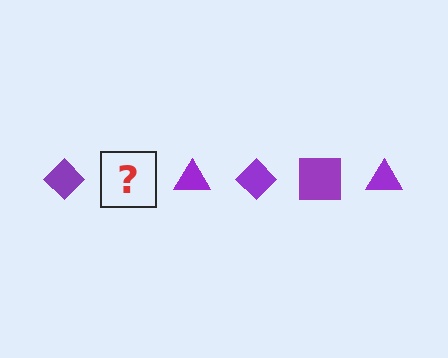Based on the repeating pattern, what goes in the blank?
The blank should be a purple square.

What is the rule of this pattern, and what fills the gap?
The rule is that the pattern cycles through diamond, square, triangle shapes in purple. The gap should be filled with a purple square.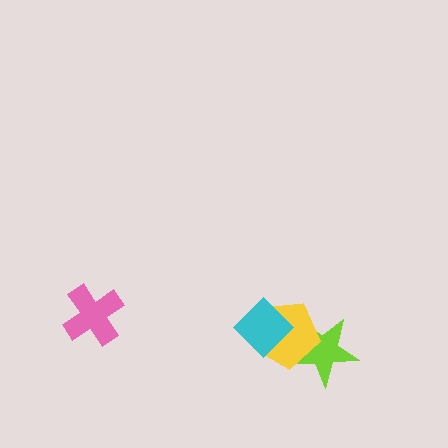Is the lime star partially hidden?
Yes, it is partially covered by another shape.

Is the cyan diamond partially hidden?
No, no other shape covers it.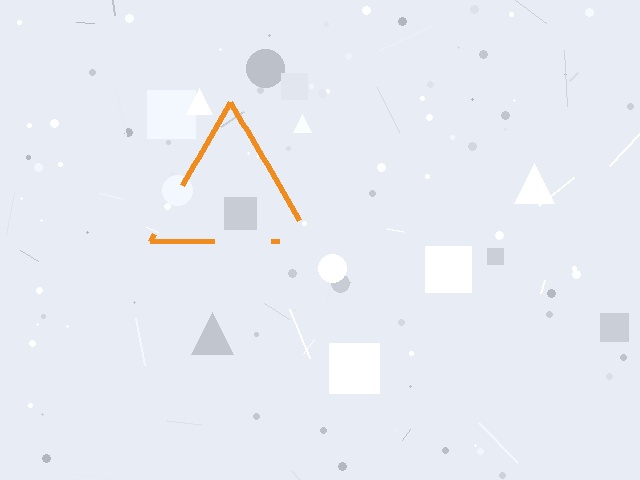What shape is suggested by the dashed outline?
The dashed outline suggests a triangle.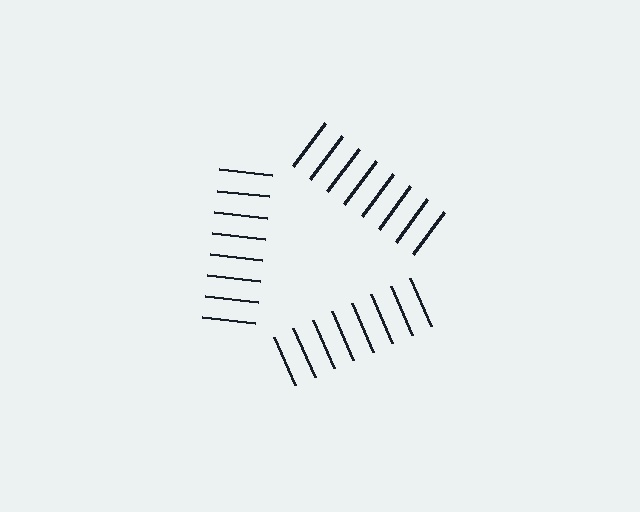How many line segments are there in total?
24 — 8 along each of the 3 edges.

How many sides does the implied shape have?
3 sides — the line-ends trace a triangle.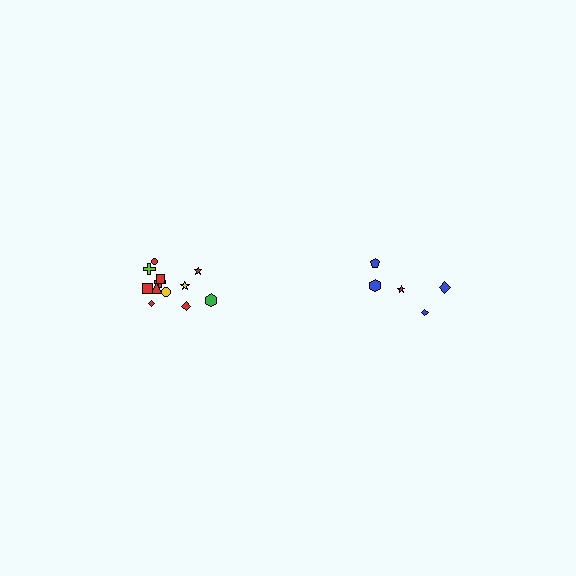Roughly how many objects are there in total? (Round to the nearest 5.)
Roughly 15 objects in total.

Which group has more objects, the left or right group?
The left group.